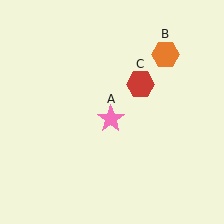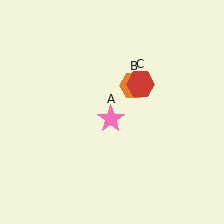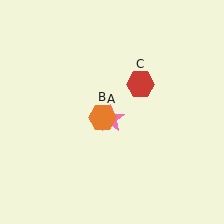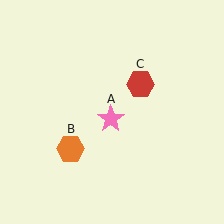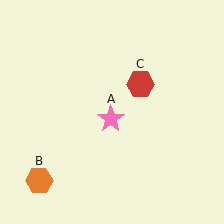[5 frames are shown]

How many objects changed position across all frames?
1 object changed position: orange hexagon (object B).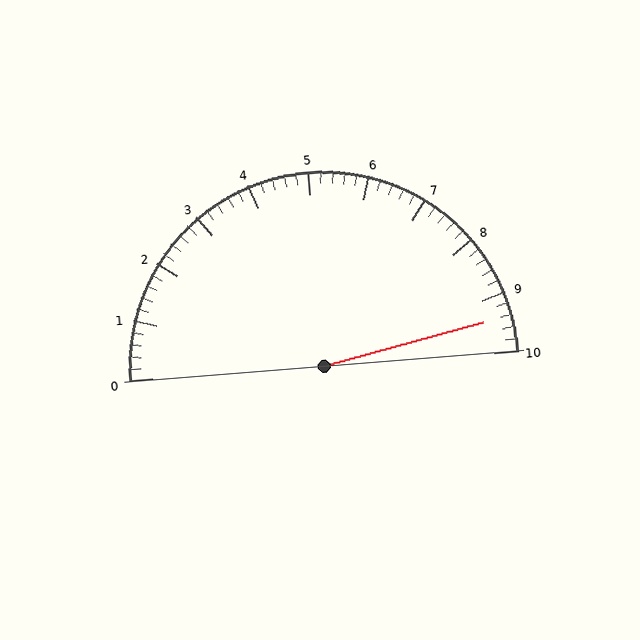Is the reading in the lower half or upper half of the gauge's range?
The reading is in the upper half of the range (0 to 10).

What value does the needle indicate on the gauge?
The needle indicates approximately 9.4.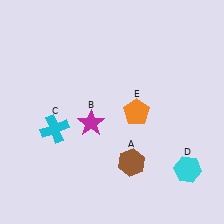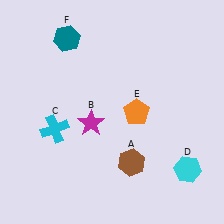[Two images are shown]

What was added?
A teal hexagon (F) was added in Image 2.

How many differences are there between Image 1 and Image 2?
There is 1 difference between the two images.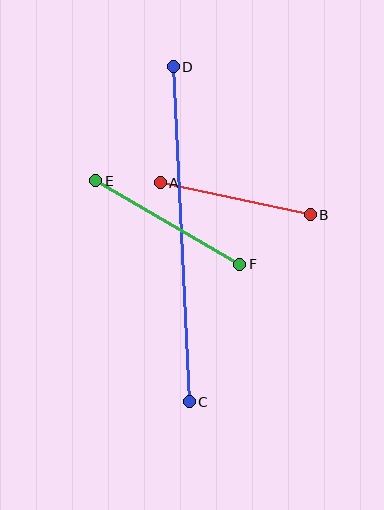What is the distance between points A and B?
The distance is approximately 153 pixels.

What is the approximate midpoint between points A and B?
The midpoint is at approximately (235, 199) pixels.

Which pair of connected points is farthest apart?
Points C and D are farthest apart.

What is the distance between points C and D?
The distance is approximately 336 pixels.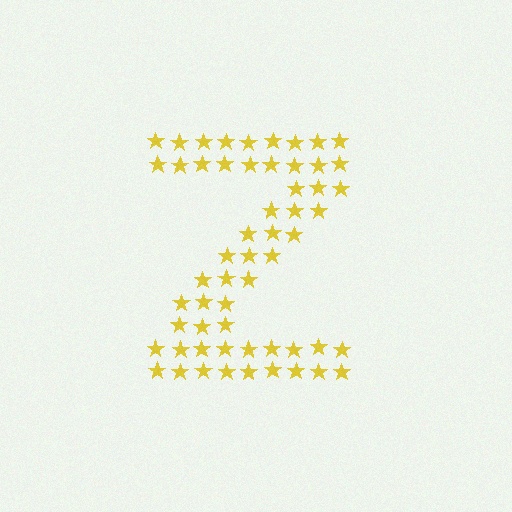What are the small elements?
The small elements are stars.